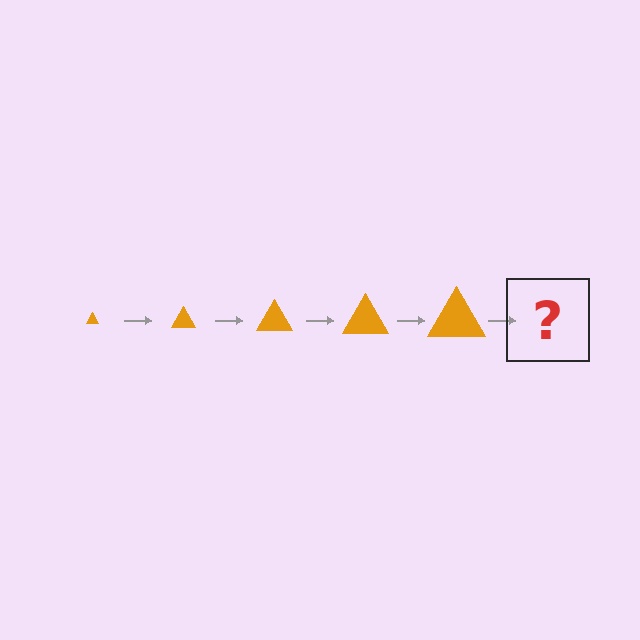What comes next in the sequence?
The next element should be an orange triangle, larger than the previous one.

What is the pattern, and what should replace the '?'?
The pattern is that the triangle gets progressively larger each step. The '?' should be an orange triangle, larger than the previous one.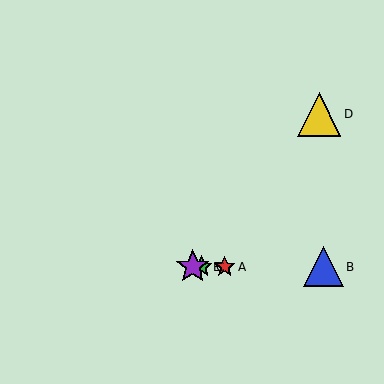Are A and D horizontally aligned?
No, A is at y≈267 and D is at y≈114.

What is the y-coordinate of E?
Object E is at y≈267.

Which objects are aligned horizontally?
Objects A, B, C, E are aligned horizontally.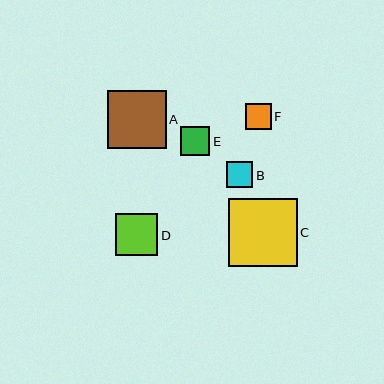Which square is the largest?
Square C is the largest with a size of approximately 68 pixels.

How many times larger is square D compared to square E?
Square D is approximately 1.5 times the size of square E.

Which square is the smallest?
Square F is the smallest with a size of approximately 26 pixels.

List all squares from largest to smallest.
From largest to smallest: C, A, D, E, B, F.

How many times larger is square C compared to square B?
Square C is approximately 2.6 times the size of square B.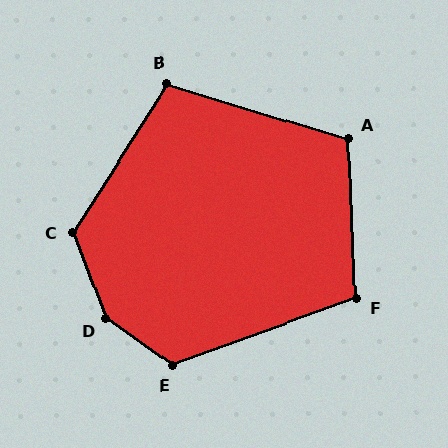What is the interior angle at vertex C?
Approximately 127 degrees (obtuse).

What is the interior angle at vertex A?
Approximately 109 degrees (obtuse).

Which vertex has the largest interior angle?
D, at approximately 147 degrees.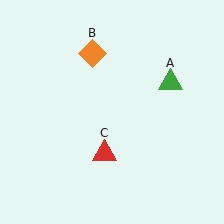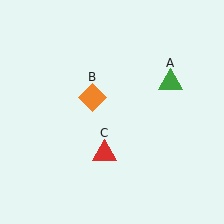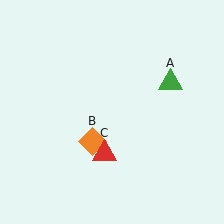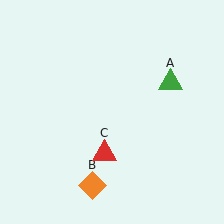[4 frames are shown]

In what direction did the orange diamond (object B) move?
The orange diamond (object B) moved down.